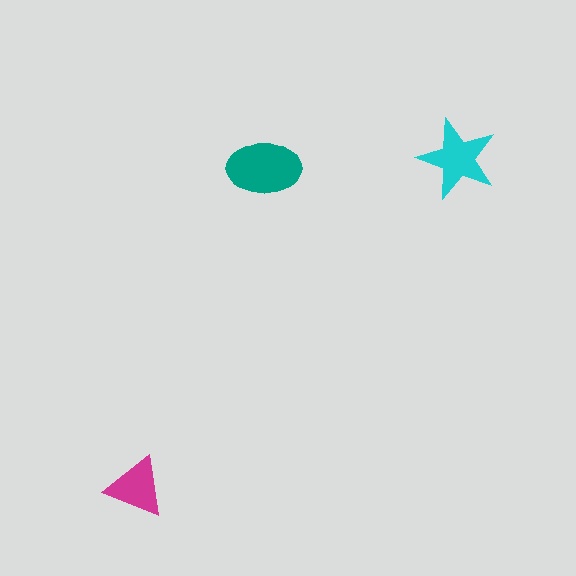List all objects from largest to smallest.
The teal ellipse, the cyan star, the magenta triangle.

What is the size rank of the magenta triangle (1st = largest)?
3rd.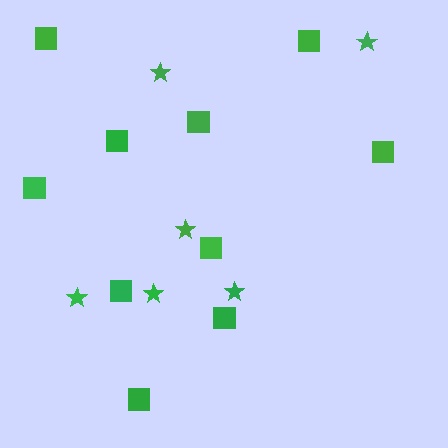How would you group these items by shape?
There are 2 groups: one group of stars (6) and one group of squares (10).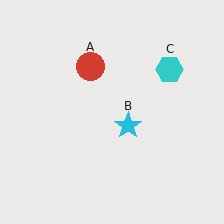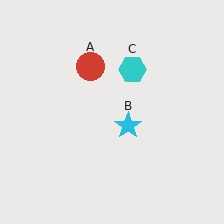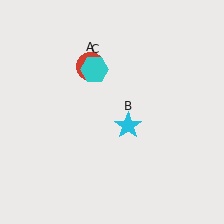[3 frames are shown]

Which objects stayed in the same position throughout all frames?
Red circle (object A) and cyan star (object B) remained stationary.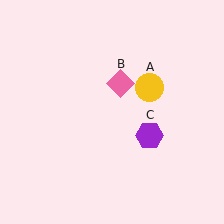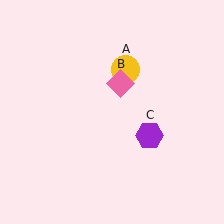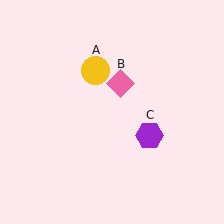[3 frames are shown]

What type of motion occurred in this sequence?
The yellow circle (object A) rotated counterclockwise around the center of the scene.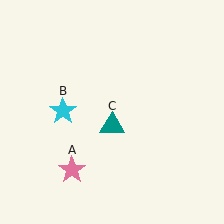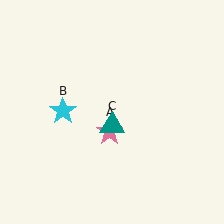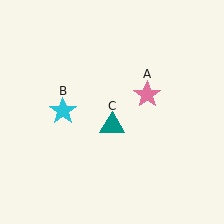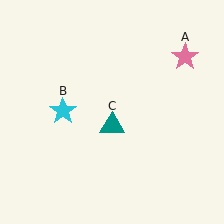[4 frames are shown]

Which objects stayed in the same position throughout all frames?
Cyan star (object B) and teal triangle (object C) remained stationary.